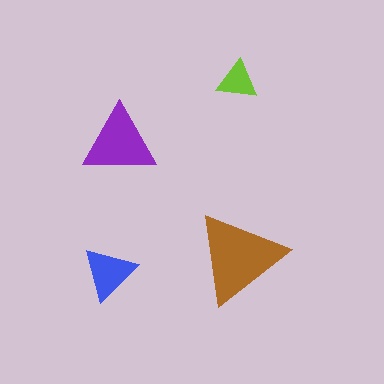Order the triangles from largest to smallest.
the brown one, the purple one, the blue one, the lime one.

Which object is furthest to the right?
The brown triangle is rightmost.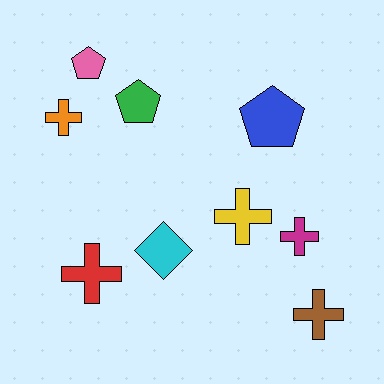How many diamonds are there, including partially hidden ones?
There is 1 diamond.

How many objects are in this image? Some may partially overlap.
There are 9 objects.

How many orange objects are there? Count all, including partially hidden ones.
There is 1 orange object.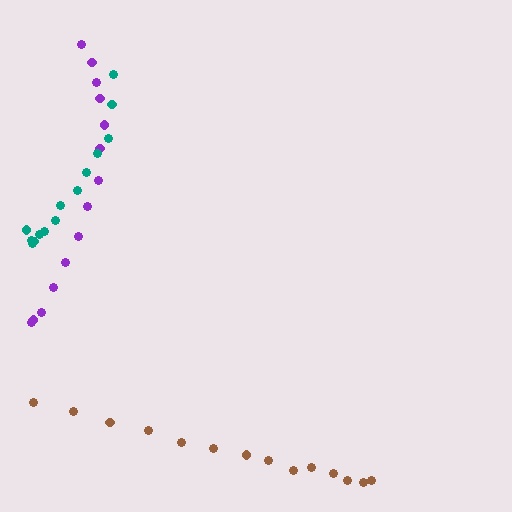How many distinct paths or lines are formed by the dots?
There are 3 distinct paths.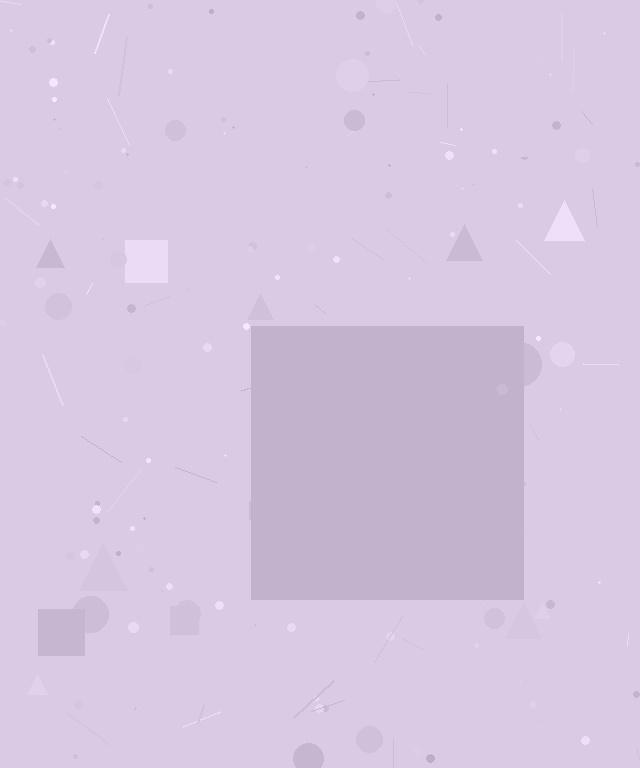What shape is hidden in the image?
A square is hidden in the image.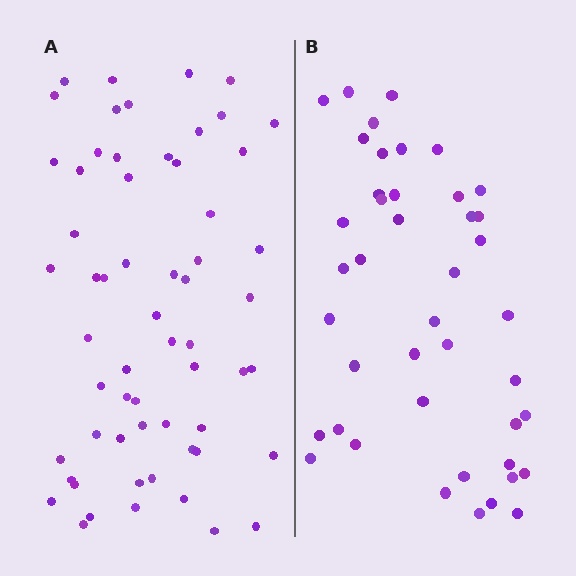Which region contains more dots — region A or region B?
Region A (the left region) has more dots.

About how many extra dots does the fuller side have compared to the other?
Region A has approximately 15 more dots than region B.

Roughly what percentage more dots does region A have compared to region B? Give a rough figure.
About 40% more.